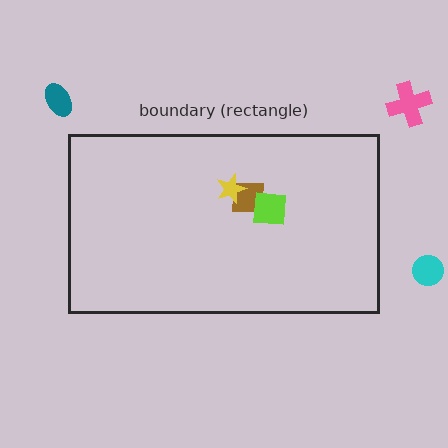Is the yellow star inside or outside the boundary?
Inside.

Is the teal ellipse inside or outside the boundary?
Outside.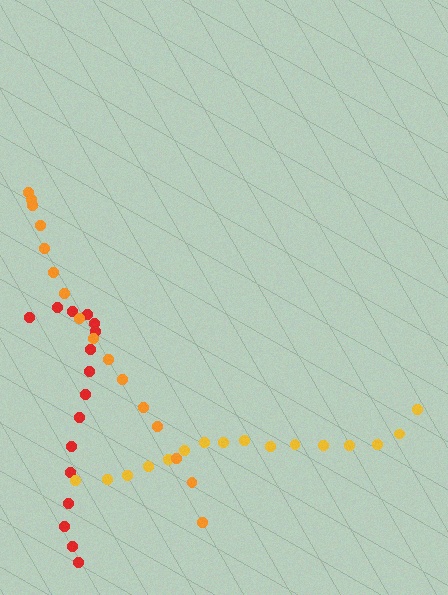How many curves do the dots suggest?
There are 3 distinct paths.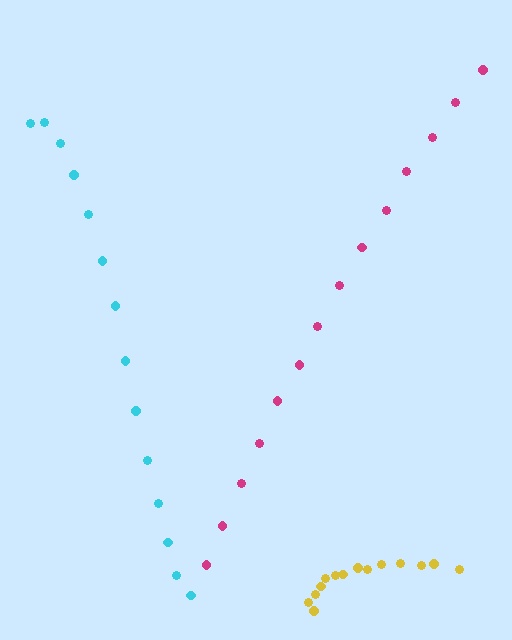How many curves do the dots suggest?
There are 3 distinct paths.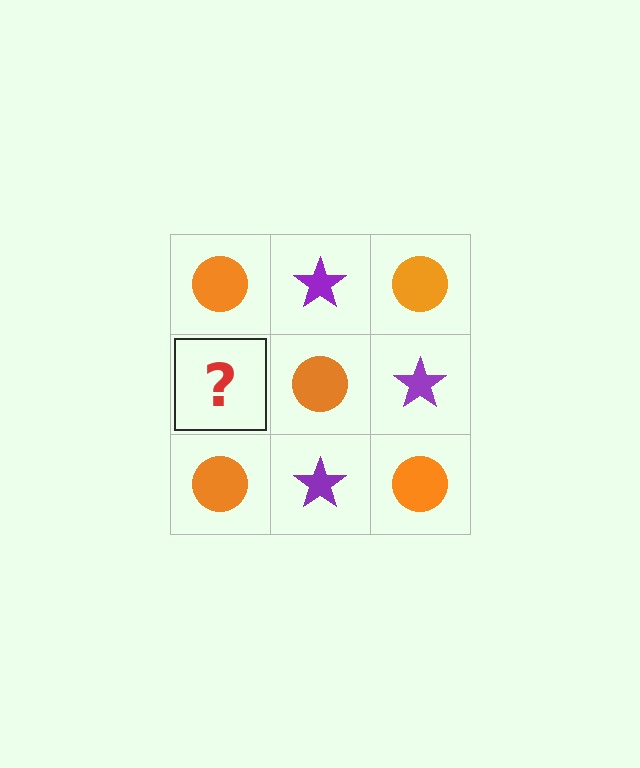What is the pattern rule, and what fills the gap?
The rule is that it alternates orange circle and purple star in a checkerboard pattern. The gap should be filled with a purple star.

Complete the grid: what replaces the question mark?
The question mark should be replaced with a purple star.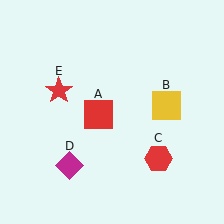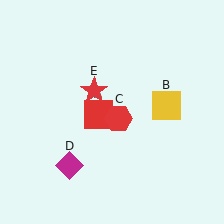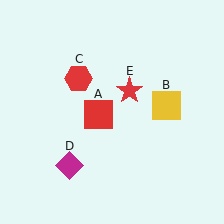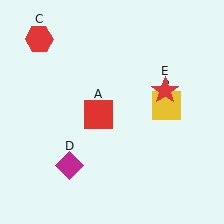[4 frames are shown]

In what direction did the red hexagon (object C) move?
The red hexagon (object C) moved up and to the left.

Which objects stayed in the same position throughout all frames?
Red square (object A) and yellow square (object B) and magenta diamond (object D) remained stationary.